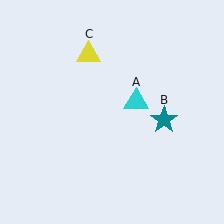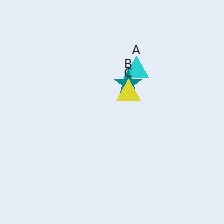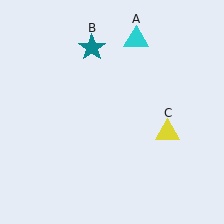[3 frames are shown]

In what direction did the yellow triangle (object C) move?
The yellow triangle (object C) moved down and to the right.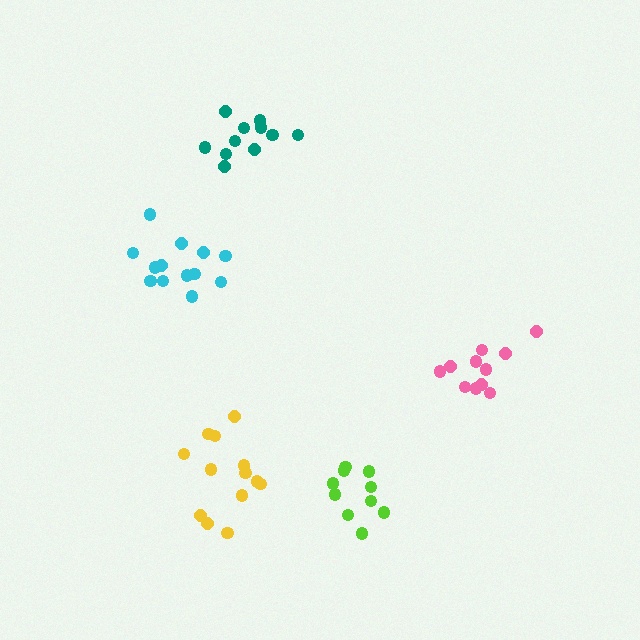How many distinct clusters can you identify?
There are 5 distinct clusters.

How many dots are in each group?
Group 1: 10 dots, Group 2: 11 dots, Group 3: 13 dots, Group 4: 13 dots, Group 5: 11 dots (58 total).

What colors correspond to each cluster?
The clusters are colored: lime, pink, yellow, cyan, teal.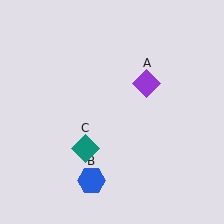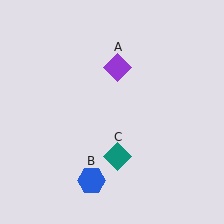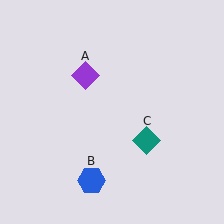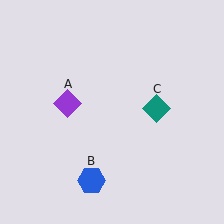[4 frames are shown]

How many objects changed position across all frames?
2 objects changed position: purple diamond (object A), teal diamond (object C).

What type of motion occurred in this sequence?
The purple diamond (object A), teal diamond (object C) rotated counterclockwise around the center of the scene.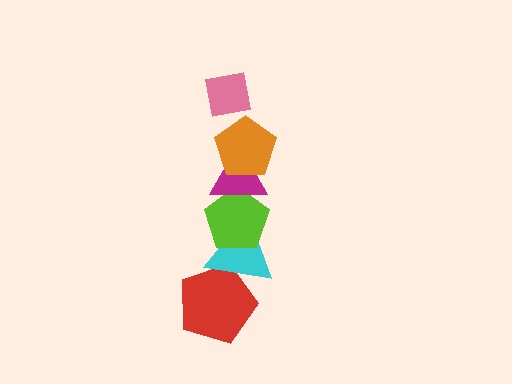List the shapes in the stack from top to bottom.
From top to bottom: the pink square, the orange pentagon, the magenta triangle, the lime pentagon, the cyan triangle, the red pentagon.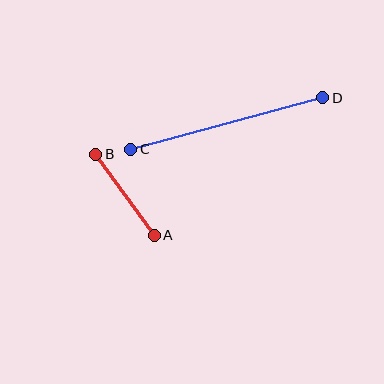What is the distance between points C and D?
The distance is approximately 199 pixels.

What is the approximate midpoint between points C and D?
The midpoint is at approximately (227, 124) pixels.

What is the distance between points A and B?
The distance is approximately 100 pixels.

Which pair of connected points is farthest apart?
Points C and D are farthest apart.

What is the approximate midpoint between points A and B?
The midpoint is at approximately (125, 195) pixels.